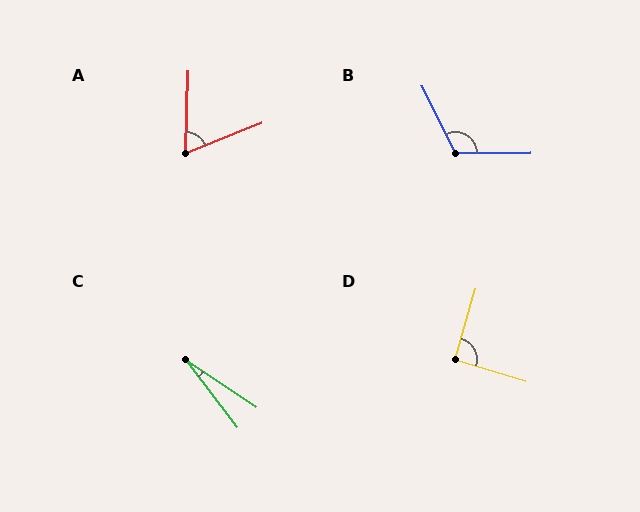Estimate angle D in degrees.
Approximately 90 degrees.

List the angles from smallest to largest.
C (19°), A (66°), D (90°), B (116°).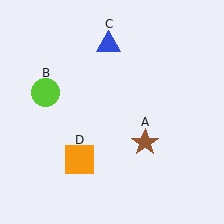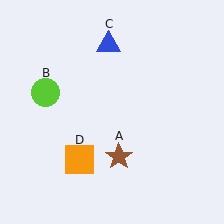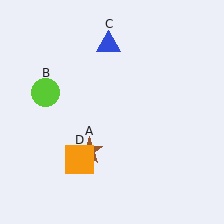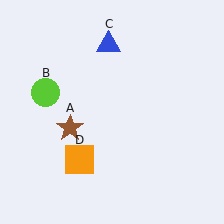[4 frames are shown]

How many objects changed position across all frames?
1 object changed position: brown star (object A).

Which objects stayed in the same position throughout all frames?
Lime circle (object B) and blue triangle (object C) and orange square (object D) remained stationary.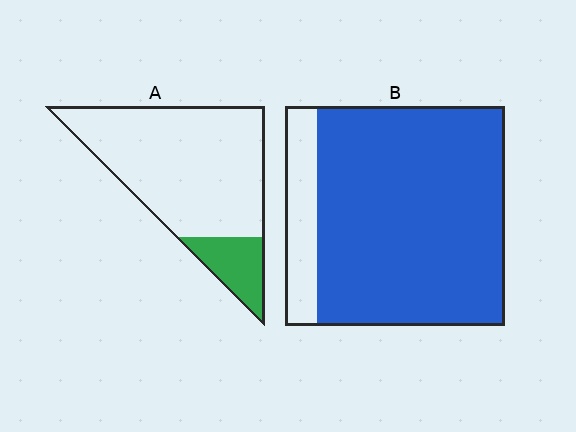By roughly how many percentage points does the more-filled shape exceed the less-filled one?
By roughly 70 percentage points (B over A).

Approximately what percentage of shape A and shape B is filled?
A is approximately 15% and B is approximately 85%.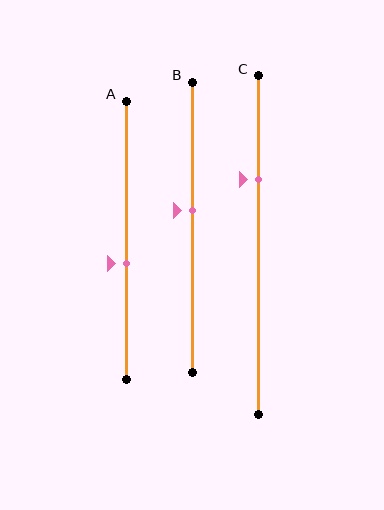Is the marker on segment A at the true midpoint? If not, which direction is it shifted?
No, the marker on segment A is shifted downward by about 8% of the segment length.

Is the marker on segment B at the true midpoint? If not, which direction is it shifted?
No, the marker on segment B is shifted upward by about 6% of the segment length.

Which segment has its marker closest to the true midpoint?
Segment B has its marker closest to the true midpoint.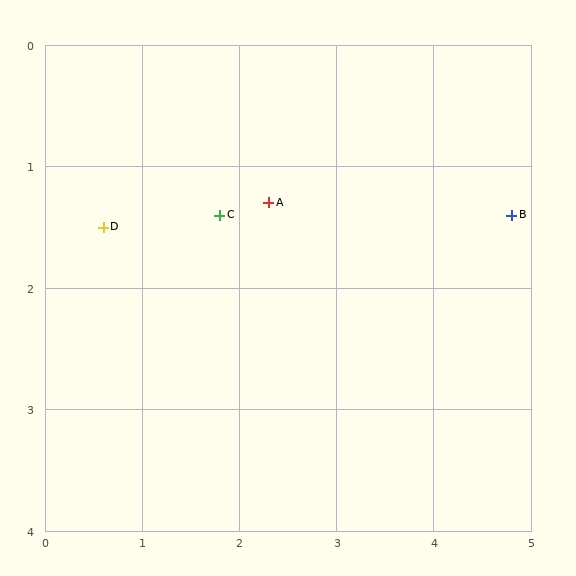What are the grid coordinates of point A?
Point A is at approximately (2.3, 1.3).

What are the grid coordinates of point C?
Point C is at approximately (1.8, 1.4).